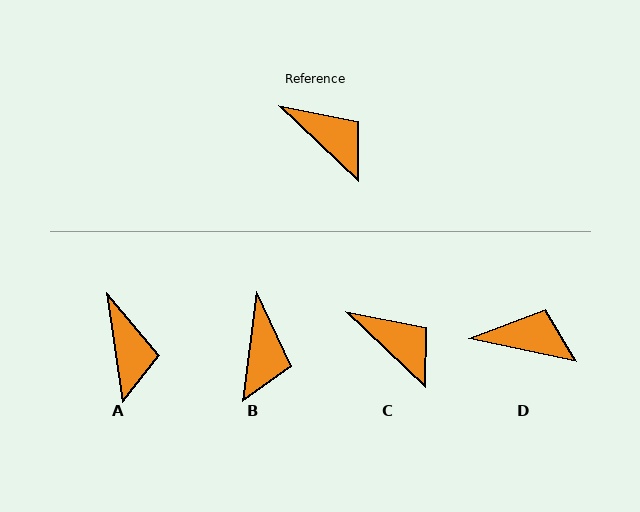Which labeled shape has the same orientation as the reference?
C.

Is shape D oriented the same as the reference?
No, it is off by about 31 degrees.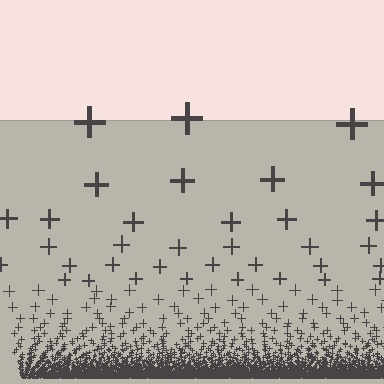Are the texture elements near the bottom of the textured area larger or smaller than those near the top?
Smaller. The gradient is inverted — elements near the bottom are smaller and denser.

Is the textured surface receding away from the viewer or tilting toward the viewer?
The surface appears to tilt toward the viewer. Texture elements get larger and sparser toward the top.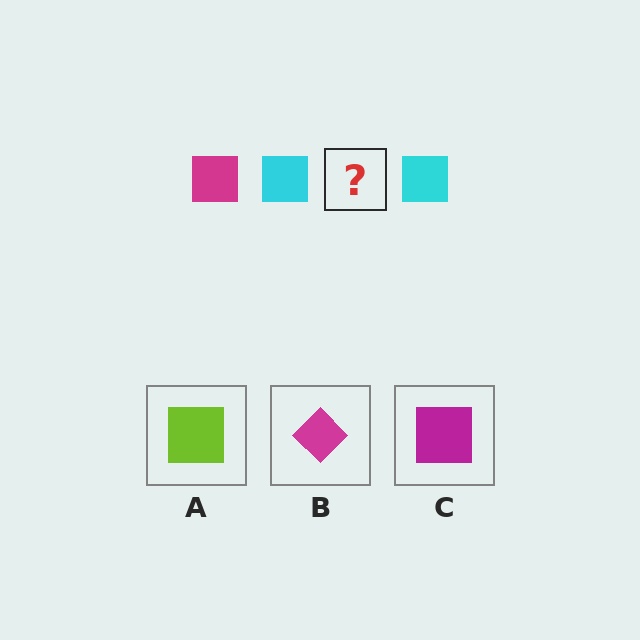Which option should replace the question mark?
Option C.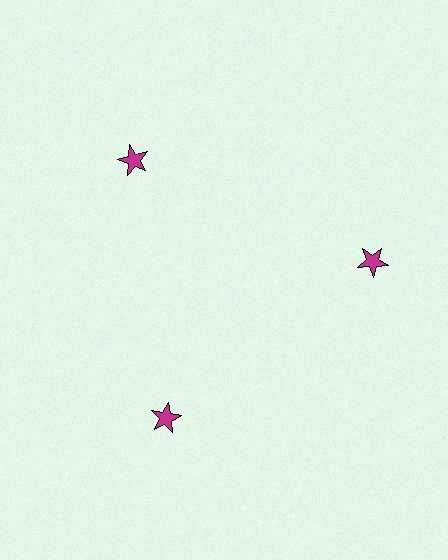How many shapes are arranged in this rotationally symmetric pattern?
There are 3 shapes, arranged in 3 groups of 1.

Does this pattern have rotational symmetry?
Yes, this pattern has 3-fold rotational symmetry. It looks the same after rotating 120 degrees around the center.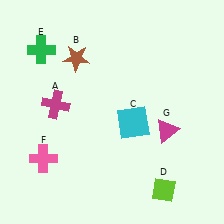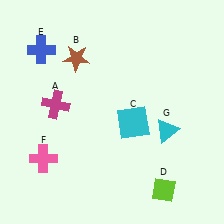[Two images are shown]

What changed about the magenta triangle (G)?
In Image 1, G is magenta. In Image 2, it changed to cyan.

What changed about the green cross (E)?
In Image 1, E is green. In Image 2, it changed to blue.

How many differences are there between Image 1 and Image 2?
There are 2 differences between the two images.